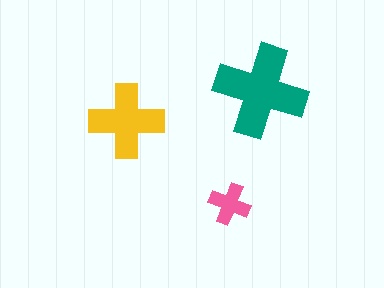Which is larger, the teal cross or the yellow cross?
The teal one.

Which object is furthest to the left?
The yellow cross is leftmost.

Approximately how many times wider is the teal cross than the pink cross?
About 2 times wider.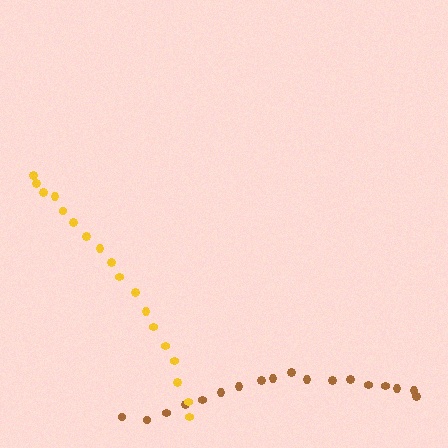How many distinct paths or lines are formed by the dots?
There are 2 distinct paths.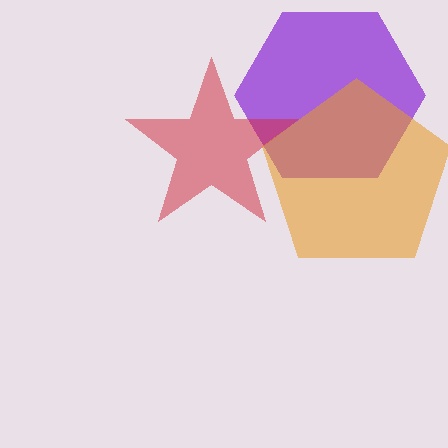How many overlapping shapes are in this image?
There are 3 overlapping shapes in the image.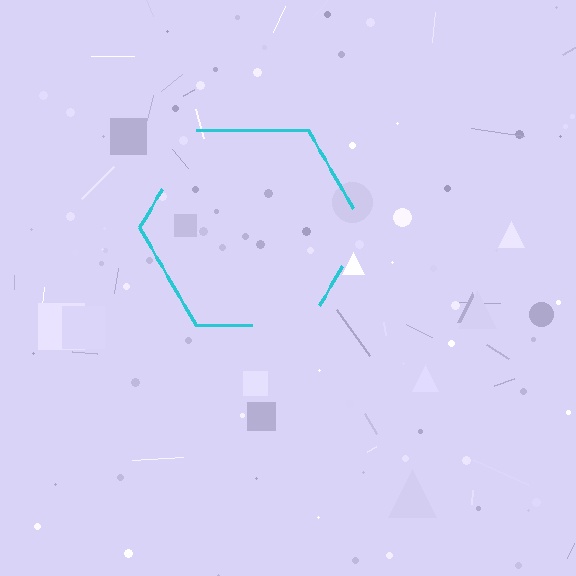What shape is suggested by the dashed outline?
The dashed outline suggests a hexagon.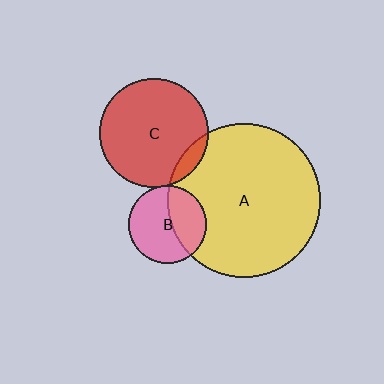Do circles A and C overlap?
Yes.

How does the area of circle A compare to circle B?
Approximately 3.9 times.